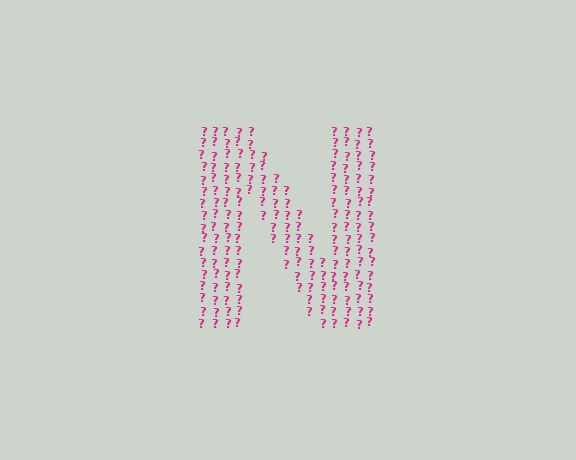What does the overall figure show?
The overall figure shows the letter N.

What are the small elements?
The small elements are question marks.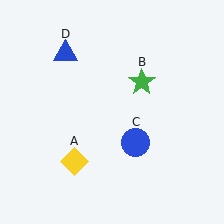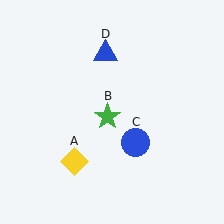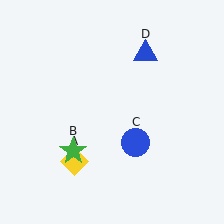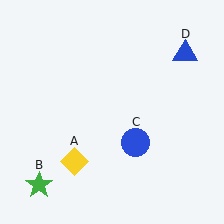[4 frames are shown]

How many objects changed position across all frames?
2 objects changed position: green star (object B), blue triangle (object D).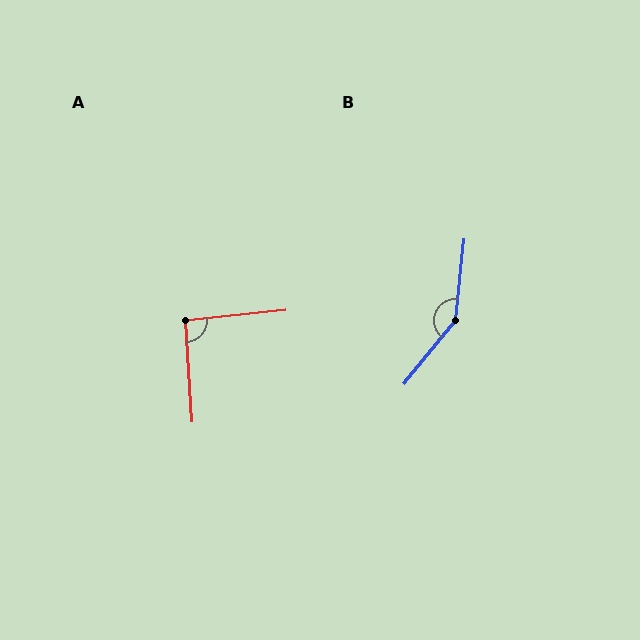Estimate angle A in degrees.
Approximately 92 degrees.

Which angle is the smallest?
A, at approximately 92 degrees.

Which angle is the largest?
B, at approximately 147 degrees.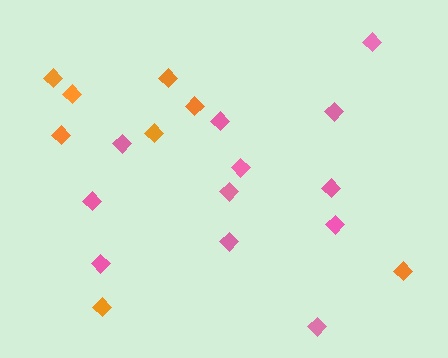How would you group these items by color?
There are 2 groups: one group of orange diamonds (8) and one group of pink diamonds (12).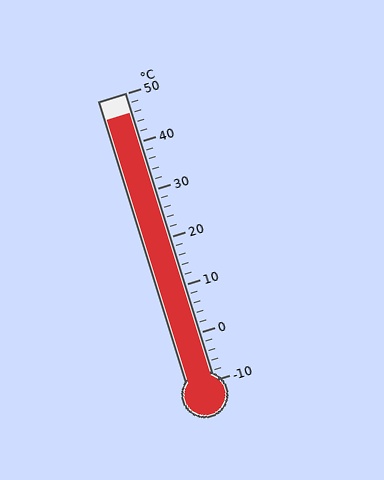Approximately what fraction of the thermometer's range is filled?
The thermometer is filled to approximately 95% of its range.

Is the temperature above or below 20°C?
The temperature is above 20°C.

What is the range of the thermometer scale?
The thermometer scale ranges from -10°C to 50°C.